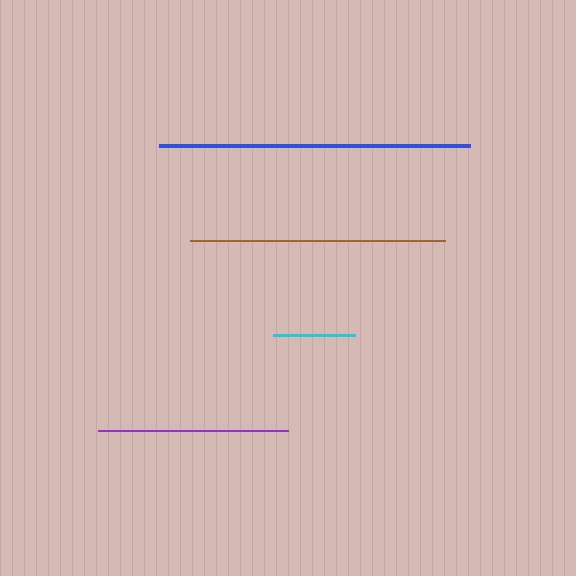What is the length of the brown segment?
The brown segment is approximately 256 pixels long.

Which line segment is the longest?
The blue line is the longest at approximately 311 pixels.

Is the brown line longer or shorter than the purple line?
The brown line is longer than the purple line.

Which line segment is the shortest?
The cyan line is the shortest at approximately 82 pixels.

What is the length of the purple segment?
The purple segment is approximately 190 pixels long.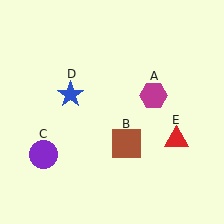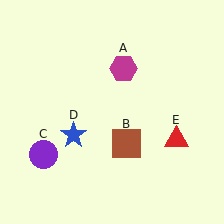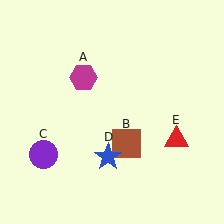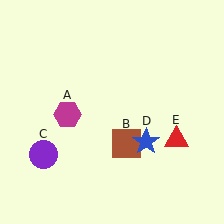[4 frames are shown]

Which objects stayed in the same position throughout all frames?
Brown square (object B) and purple circle (object C) and red triangle (object E) remained stationary.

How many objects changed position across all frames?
2 objects changed position: magenta hexagon (object A), blue star (object D).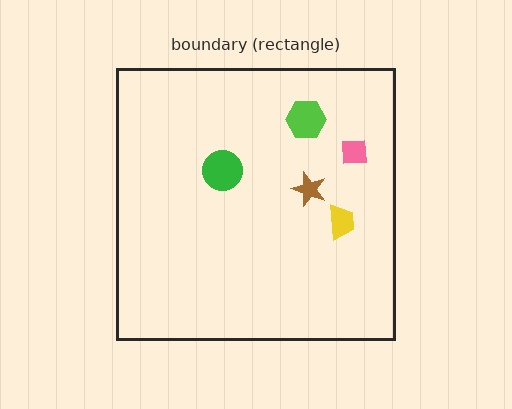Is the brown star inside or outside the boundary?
Inside.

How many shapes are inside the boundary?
5 inside, 0 outside.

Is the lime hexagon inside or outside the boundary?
Inside.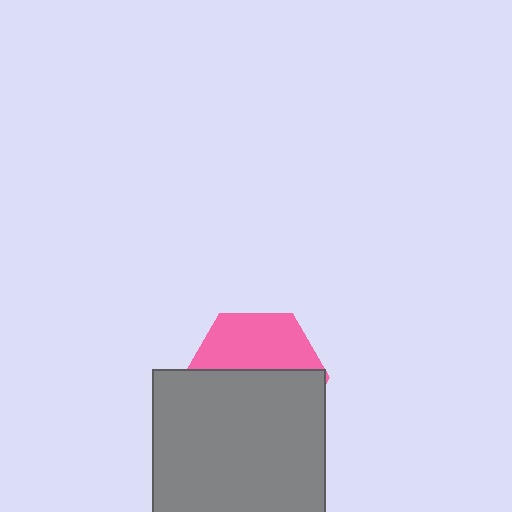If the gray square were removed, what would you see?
You would see the complete pink hexagon.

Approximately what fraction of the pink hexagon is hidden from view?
Roughly 58% of the pink hexagon is hidden behind the gray square.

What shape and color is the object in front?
The object in front is a gray square.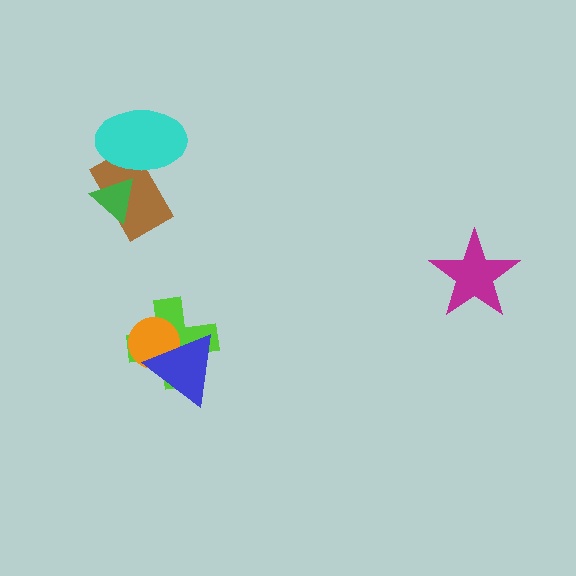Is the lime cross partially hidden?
Yes, it is partially covered by another shape.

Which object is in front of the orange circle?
The blue triangle is in front of the orange circle.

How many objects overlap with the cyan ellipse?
2 objects overlap with the cyan ellipse.